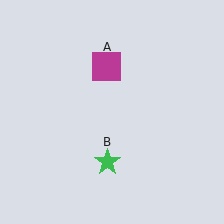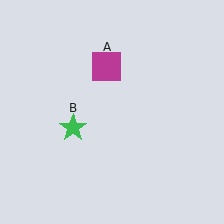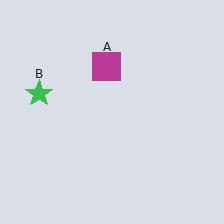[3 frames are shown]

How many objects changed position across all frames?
1 object changed position: green star (object B).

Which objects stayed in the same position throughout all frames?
Magenta square (object A) remained stationary.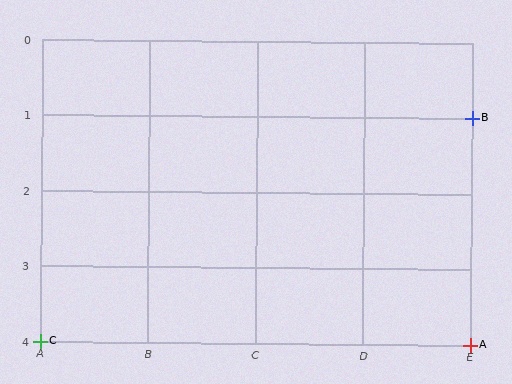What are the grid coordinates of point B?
Point B is at grid coordinates (E, 1).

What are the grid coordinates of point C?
Point C is at grid coordinates (A, 4).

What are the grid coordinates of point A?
Point A is at grid coordinates (E, 4).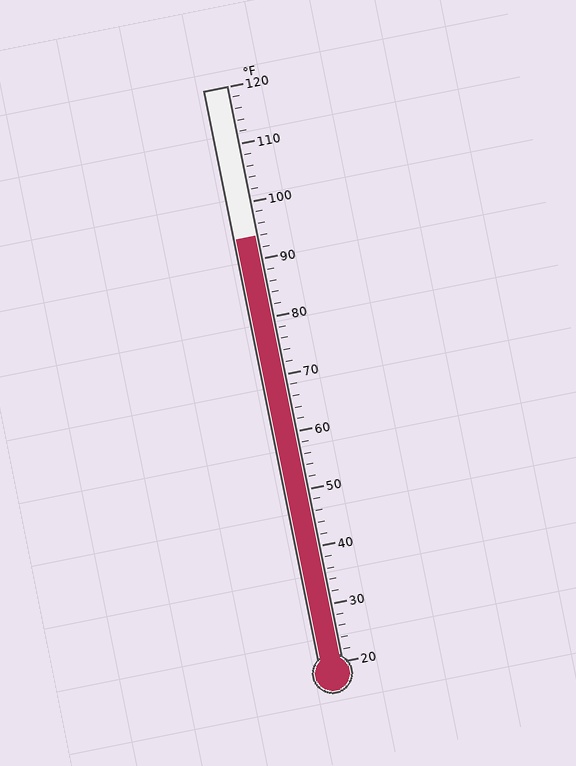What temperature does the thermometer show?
The thermometer shows approximately 94°F.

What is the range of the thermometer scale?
The thermometer scale ranges from 20°F to 120°F.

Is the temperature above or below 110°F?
The temperature is below 110°F.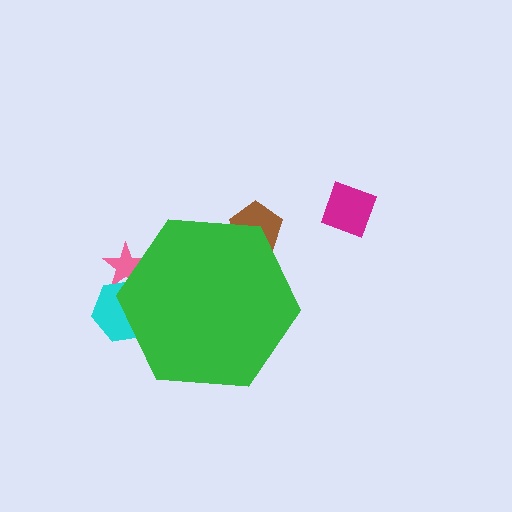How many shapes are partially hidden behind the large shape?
3 shapes are partially hidden.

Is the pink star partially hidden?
Yes, the pink star is partially hidden behind the green hexagon.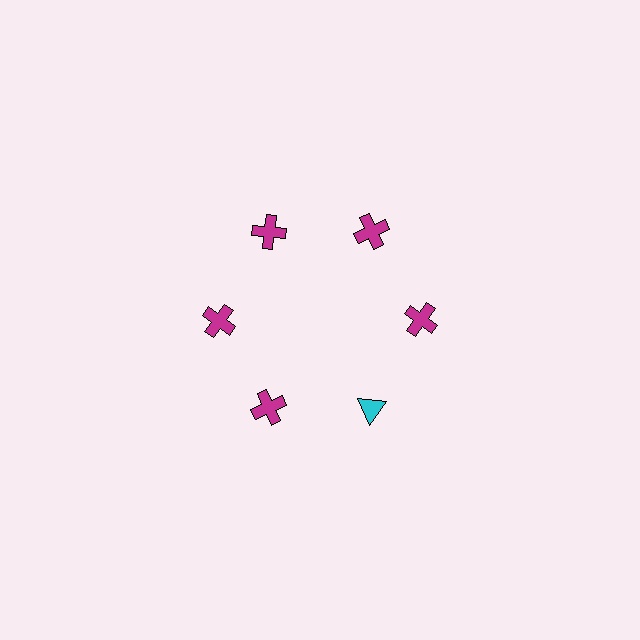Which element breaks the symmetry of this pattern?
The cyan triangle at roughly the 5 o'clock position breaks the symmetry. All other shapes are magenta crosses.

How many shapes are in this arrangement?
There are 6 shapes arranged in a ring pattern.